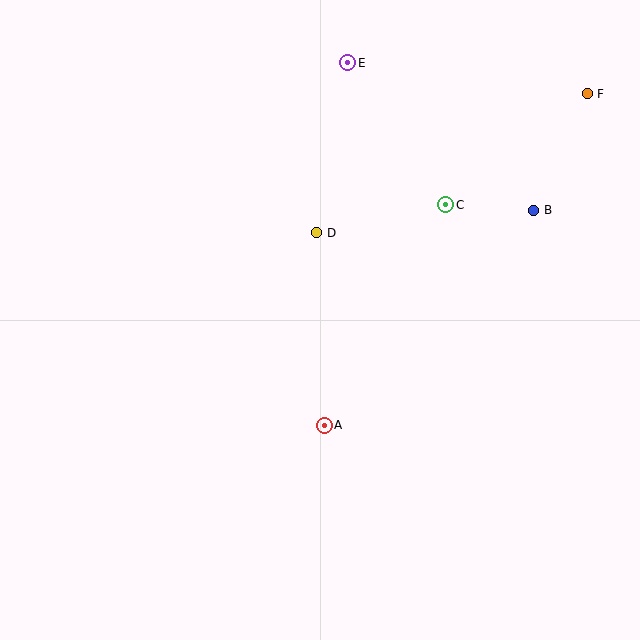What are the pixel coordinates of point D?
Point D is at (317, 233).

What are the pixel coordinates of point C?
Point C is at (446, 205).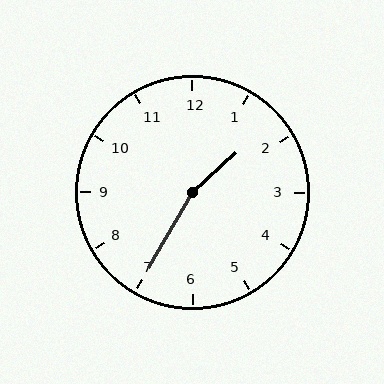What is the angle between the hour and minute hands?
Approximately 162 degrees.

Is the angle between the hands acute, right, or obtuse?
It is obtuse.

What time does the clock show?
1:35.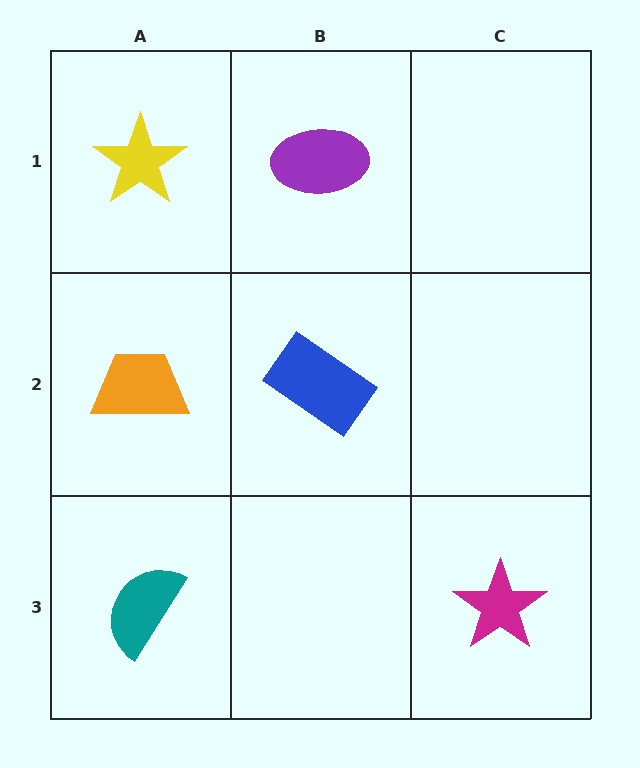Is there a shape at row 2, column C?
No, that cell is empty.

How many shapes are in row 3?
2 shapes.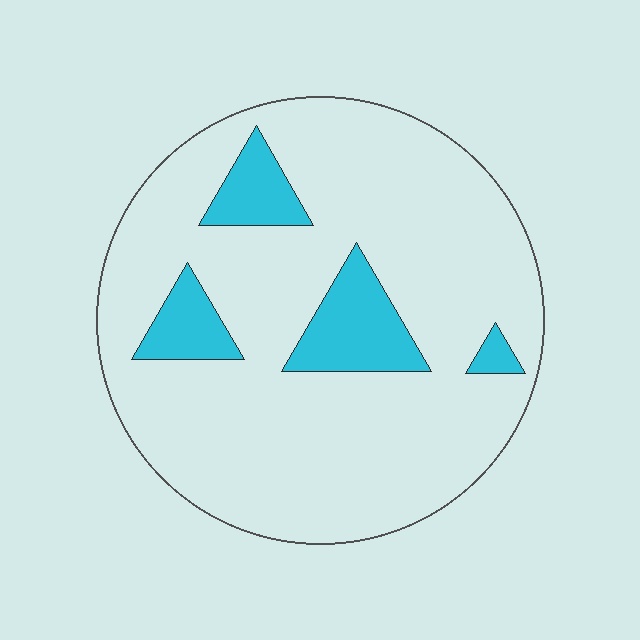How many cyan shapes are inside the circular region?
4.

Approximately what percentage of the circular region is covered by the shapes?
Approximately 15%.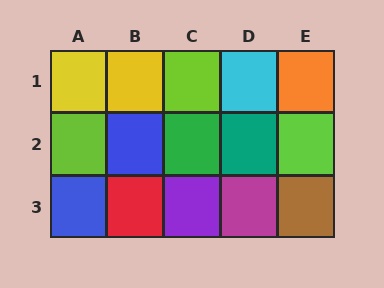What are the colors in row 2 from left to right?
Lime, blue, green, teal, lime.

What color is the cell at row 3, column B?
Red.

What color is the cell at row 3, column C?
Purple.